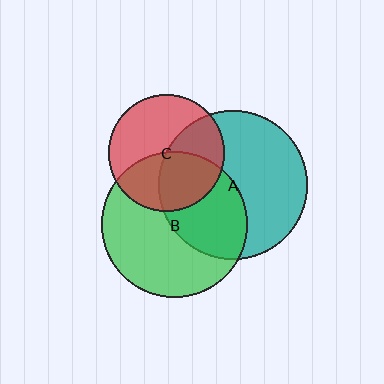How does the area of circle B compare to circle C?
Approximately 1.6 times.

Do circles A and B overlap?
Yes.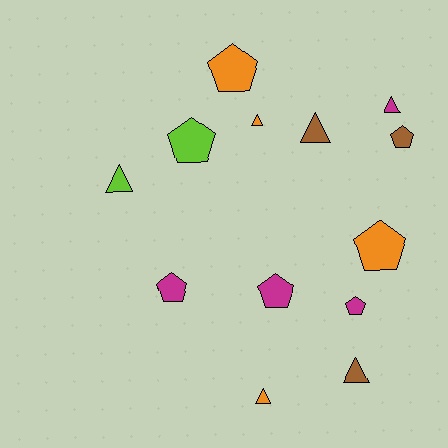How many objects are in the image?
There are 13 objects.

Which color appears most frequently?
Orange, with 4 objects.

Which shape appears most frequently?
Pentagon, with 7 objects.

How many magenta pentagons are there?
There are 3 magenta pentagons.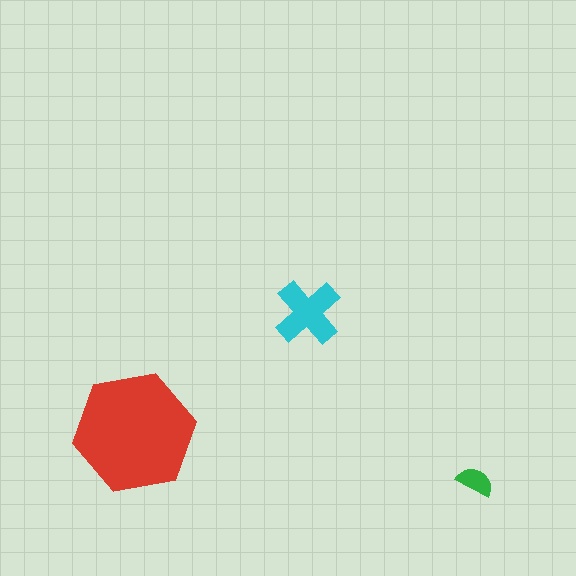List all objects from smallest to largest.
The green semicircle, the cyan cross, the red hexagon.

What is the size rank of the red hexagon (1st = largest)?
1st.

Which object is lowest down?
The green semicircle is bottommost.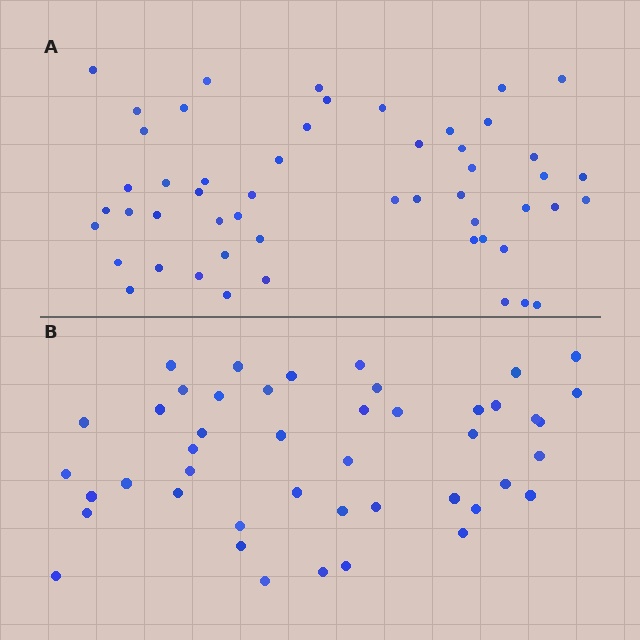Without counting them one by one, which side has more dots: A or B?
Region A (the top region) has more dots.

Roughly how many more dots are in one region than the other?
Region A has roughly 8 or so more dots than region B.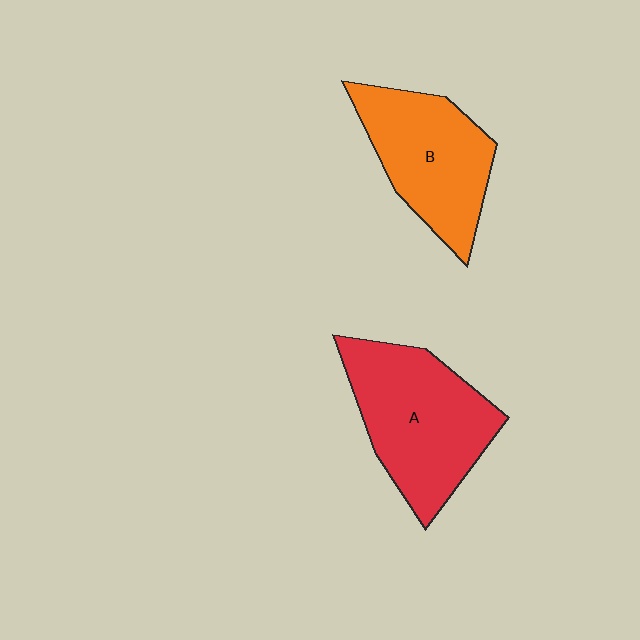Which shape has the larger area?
Shape A (red).